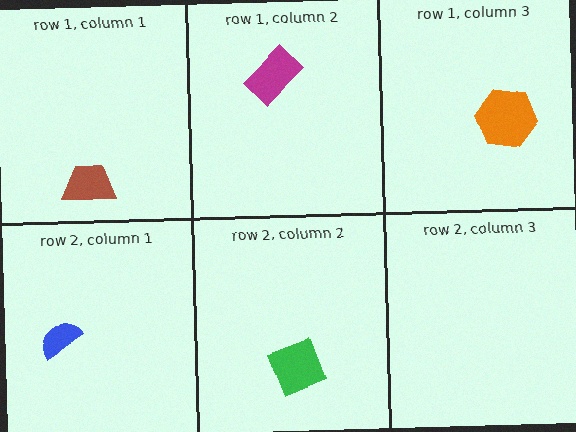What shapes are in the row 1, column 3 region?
The orange hexagon.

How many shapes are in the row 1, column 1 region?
1.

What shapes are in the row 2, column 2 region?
The green diamond.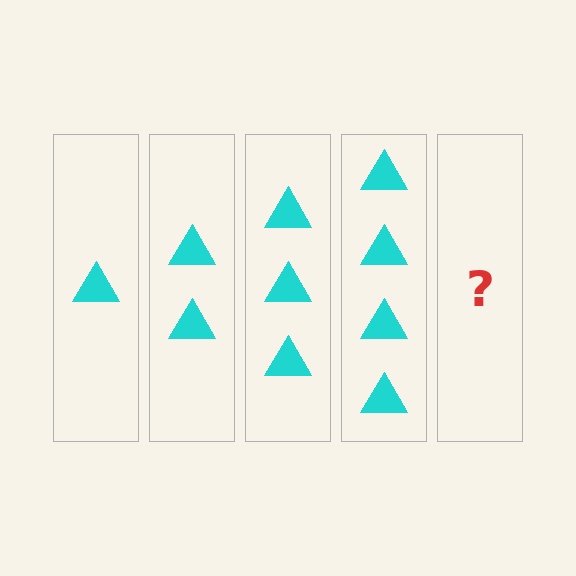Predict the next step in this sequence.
The next step is 5 triangles.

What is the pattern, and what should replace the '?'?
The pattern is that each step adds one more triangle. The '?' should be 5 triangles.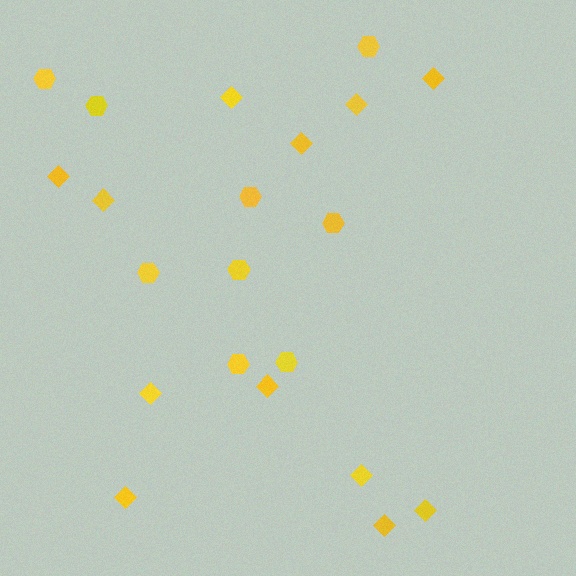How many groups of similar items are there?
There are 2 groups: one group of hexagons (9) and one group of diamonds (12).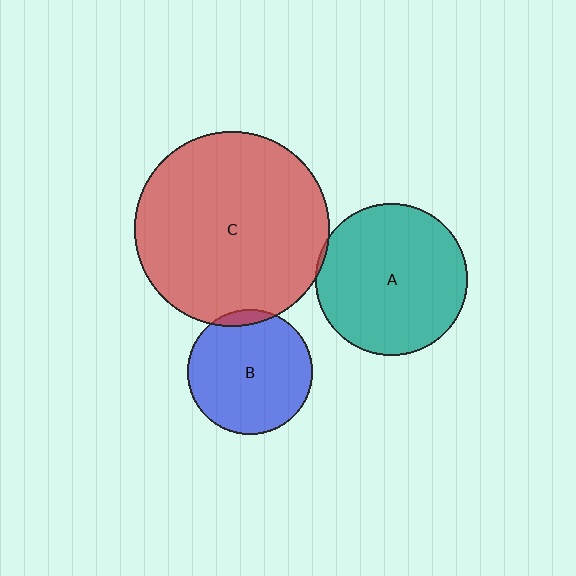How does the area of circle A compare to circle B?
Approximately 1.5 times.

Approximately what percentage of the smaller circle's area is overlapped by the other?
Approximately 5%.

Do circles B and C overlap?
Yes.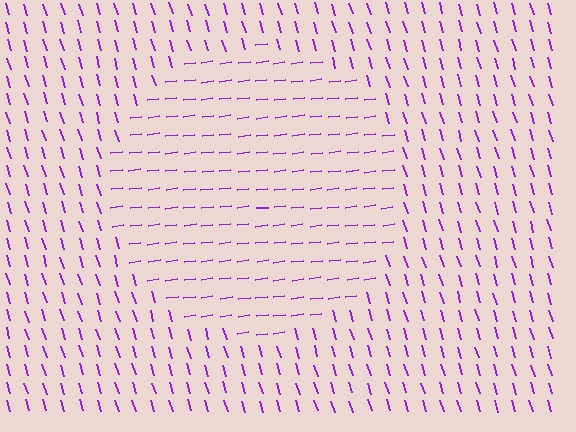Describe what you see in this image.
The image is filled with small purple line segments. A circle region in the image has lines oriented differently from the surrounding lines, creating a visible texture boundary.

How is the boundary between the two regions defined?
The boundary is defined purely by a change in line orientation (approximately 80 degrees difference). All lines are the same color and thickness.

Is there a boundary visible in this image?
Yes, there is a texture boundary formed by a change in line orientation.